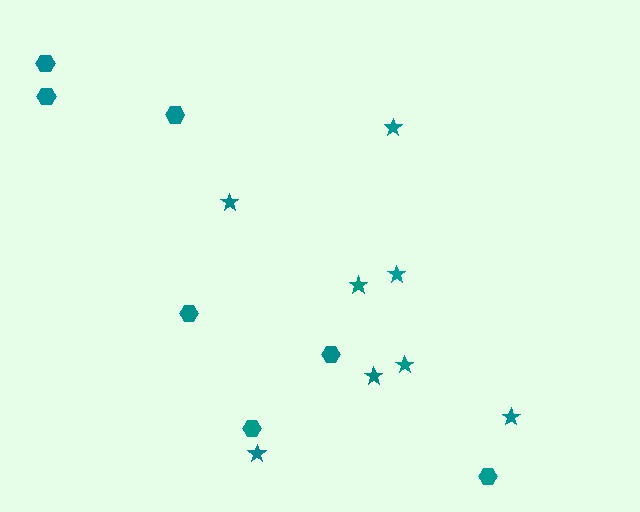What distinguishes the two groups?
There are 2 groups: one group of hexagons (7) and one group of stars (8).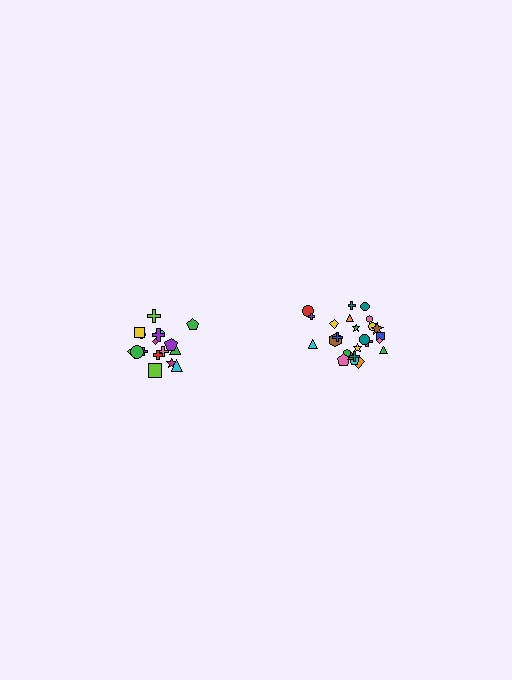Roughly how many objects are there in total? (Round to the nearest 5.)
Roughly 45 objects in total.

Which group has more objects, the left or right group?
The right group.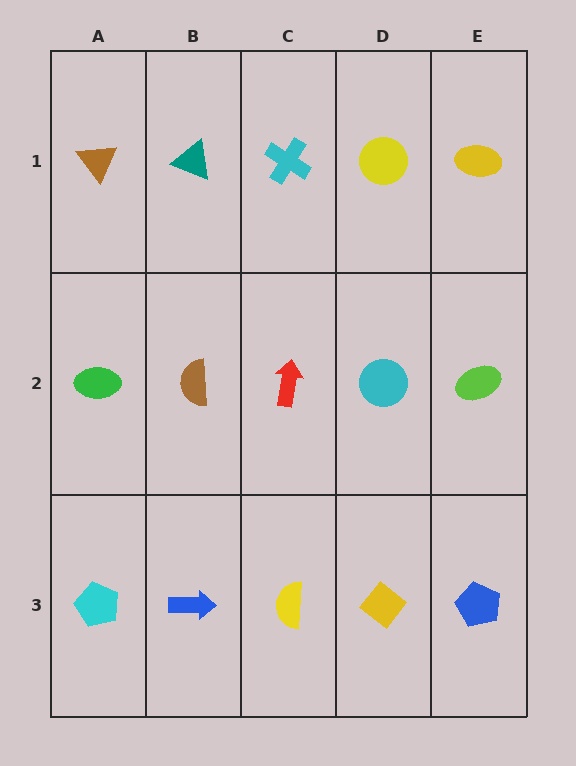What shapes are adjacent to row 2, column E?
A yellow ellipse (row 1, column E), a blue pentagon (row 3, column E), a cyan circle (row 2, column D).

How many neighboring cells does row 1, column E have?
2.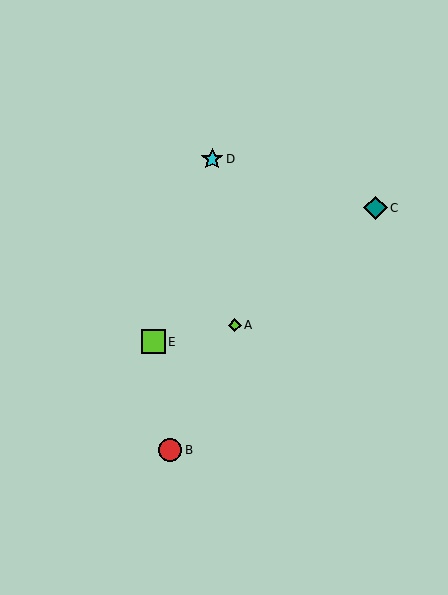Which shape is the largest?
The lime square (labeled E) is the largest.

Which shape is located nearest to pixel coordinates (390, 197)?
The teal diamond (labeled C) at (376, 208) is nearest to that location.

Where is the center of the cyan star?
The center of the cyan star is at (212, 159).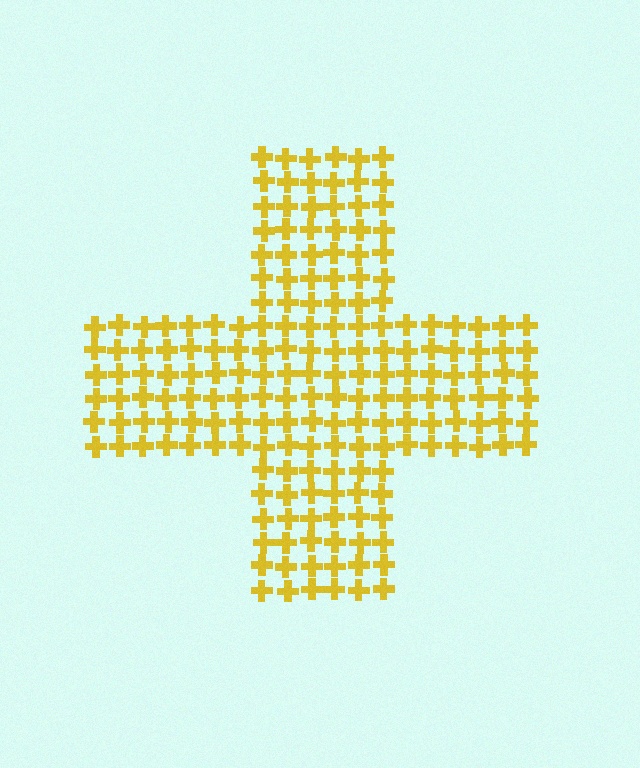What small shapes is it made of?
It is made of small crosses.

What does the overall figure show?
The overall figure shows a cross.